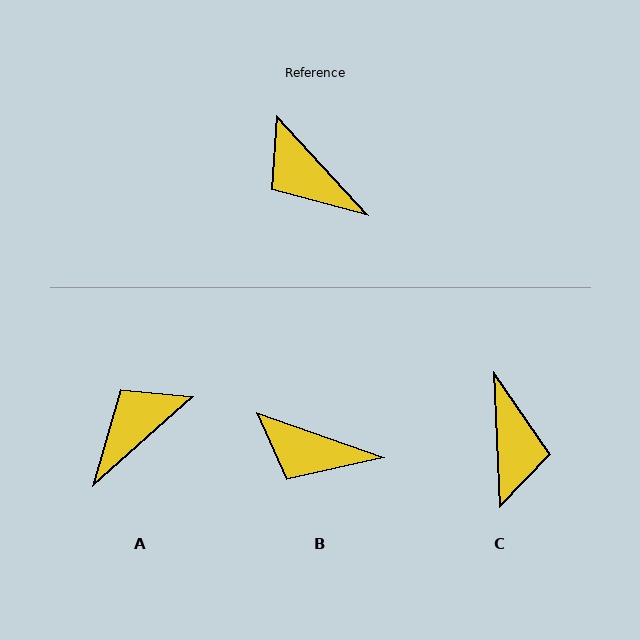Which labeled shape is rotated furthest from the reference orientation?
C, about 140 degrees away.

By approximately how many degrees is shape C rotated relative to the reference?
Approximately 140 degrees counter-clockwise.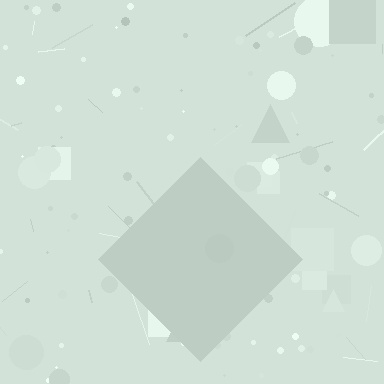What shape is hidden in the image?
A diamond is hidden in the image.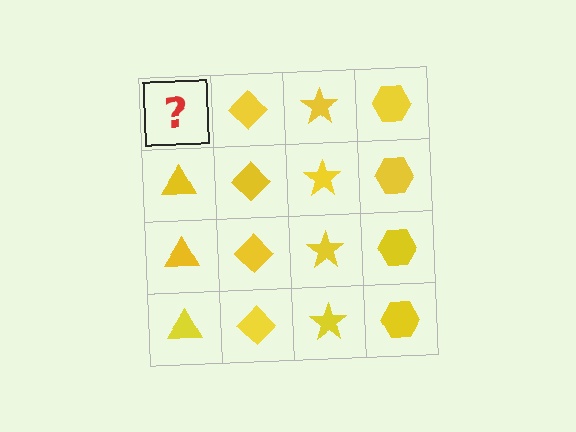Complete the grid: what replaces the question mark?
The question mark should be replaced with a yellow triangle.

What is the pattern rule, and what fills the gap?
The rule is that each column has a consistent shape. The gap should be filled with a yellow triangle.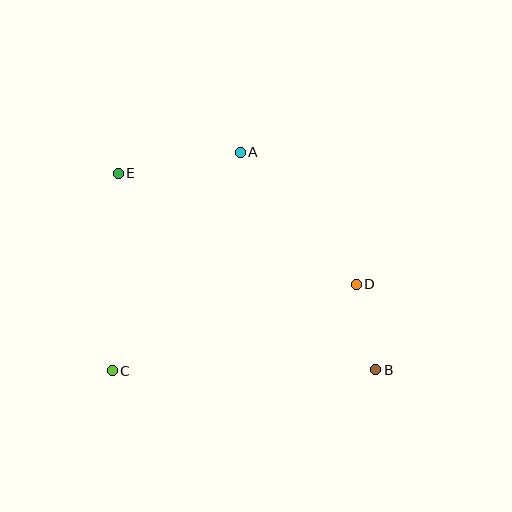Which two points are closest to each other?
Points B and D are closest to each other.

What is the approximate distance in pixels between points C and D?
The distance between C and D is approximately 259 pixels.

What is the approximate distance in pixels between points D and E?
The distance between D and E is approximately 263 pixels.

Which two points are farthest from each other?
Points B and E are farthest from each other.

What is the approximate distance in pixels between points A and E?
The distance between A and E is approximately 124 pixels.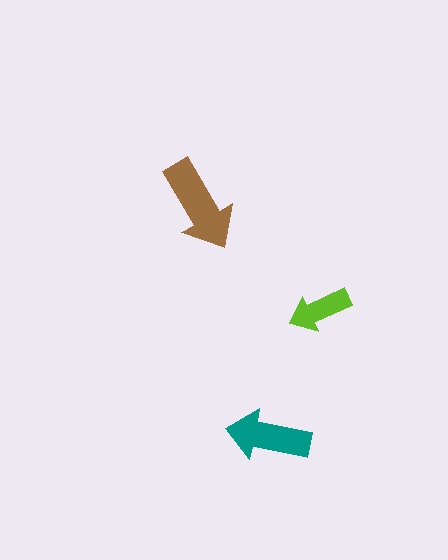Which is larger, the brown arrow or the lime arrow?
The brown one.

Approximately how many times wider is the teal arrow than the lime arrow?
About 1.5 times wider.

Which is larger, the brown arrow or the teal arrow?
The brown one.